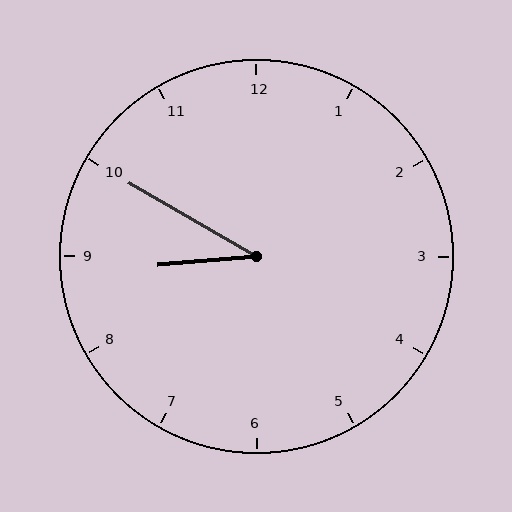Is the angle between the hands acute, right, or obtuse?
It is acute.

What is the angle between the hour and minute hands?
Approximately 35 degrees.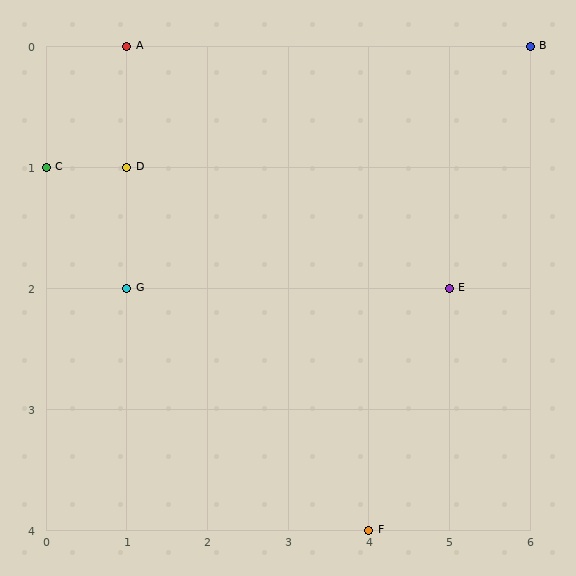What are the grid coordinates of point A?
Point A is at grid coordinates (1, 0).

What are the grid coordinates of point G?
Point G is at grid coordinates (1, 2).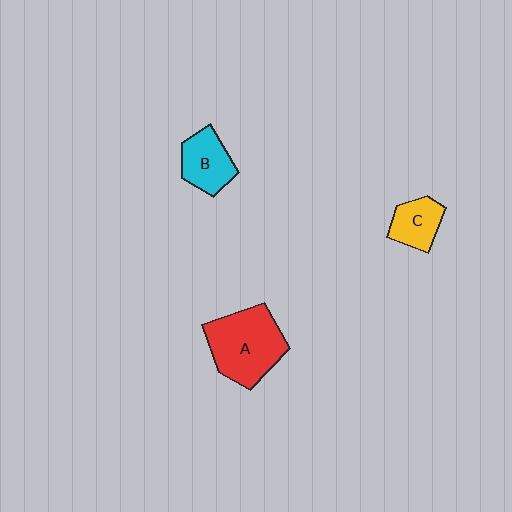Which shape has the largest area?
Shape A (red).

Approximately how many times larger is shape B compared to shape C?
Approximately 1.2 times.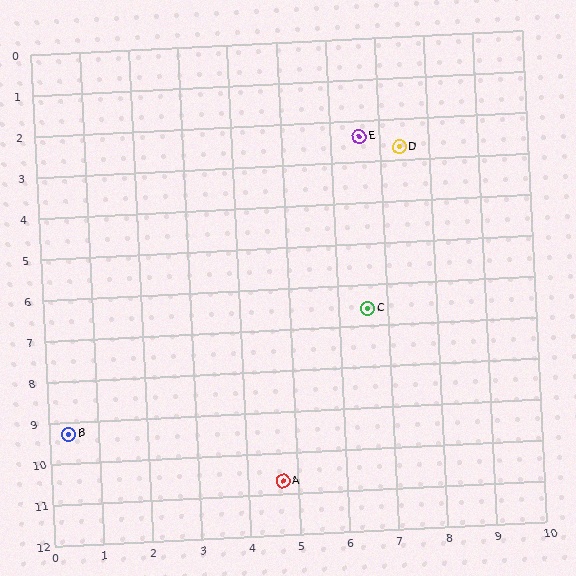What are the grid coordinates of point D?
Point D is at approximately (7.4, 2.7).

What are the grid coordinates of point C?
Point C is at approximately (6.6, 6.6).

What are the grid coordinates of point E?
Point E is at approximately (6.6, 2.4).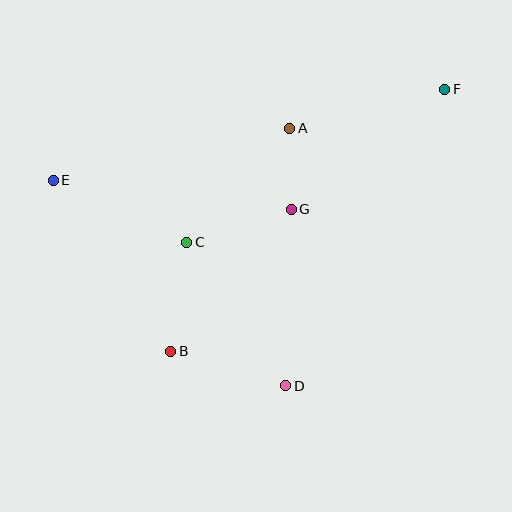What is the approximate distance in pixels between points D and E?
The distance between D and E is approximately 310 pixels.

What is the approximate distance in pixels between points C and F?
The distance between C and F is approximately 300 pixels.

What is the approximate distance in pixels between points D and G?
The distance between D and G is approximately 177 pixels.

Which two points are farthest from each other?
Points E and F are farthest from each other.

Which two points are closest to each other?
Points A and G are closest to each other.